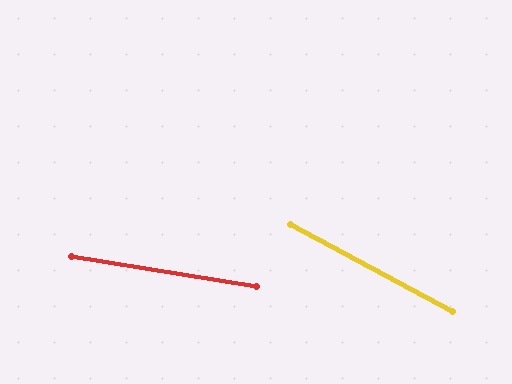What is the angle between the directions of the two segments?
Approximately 19 degrees.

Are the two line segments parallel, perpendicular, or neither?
Neither parallel nor perpendicular — they differ by about 19°.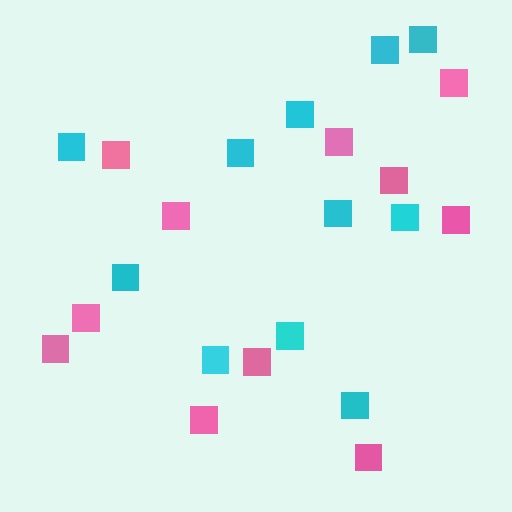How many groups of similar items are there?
There are 2 groups: one group of cyan squares (11) and one group of pink squares (11).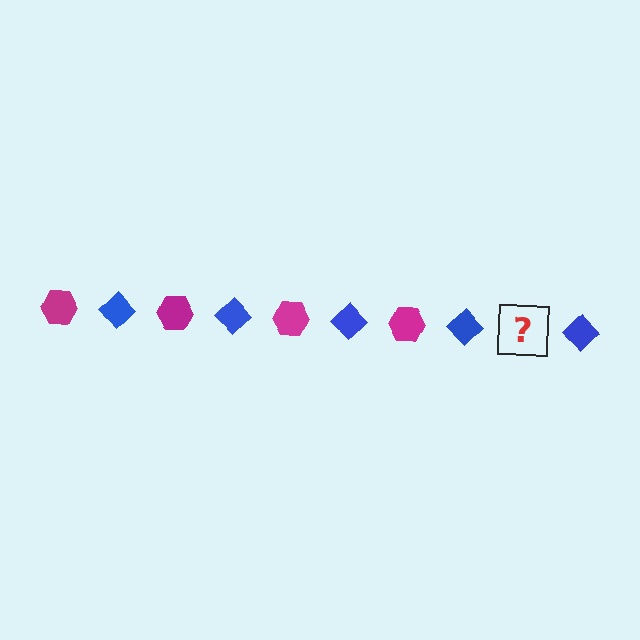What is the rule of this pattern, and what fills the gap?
The rule is that the pattern alternates between magenta hexagon and blue diamond. The gap should be filled with a magenta hexagon.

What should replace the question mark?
The question mark should be replaced with a magenta hexagon.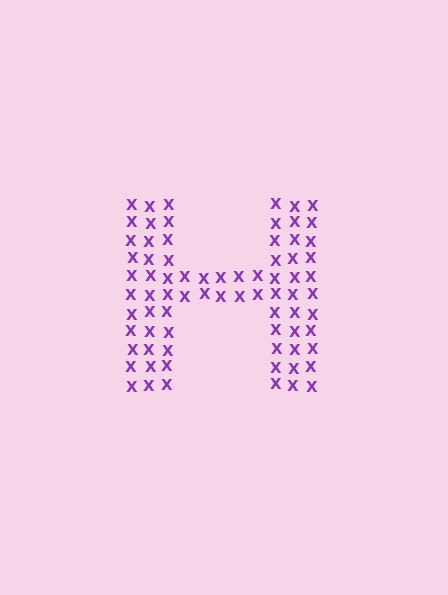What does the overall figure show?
The overall figure shows the letter H.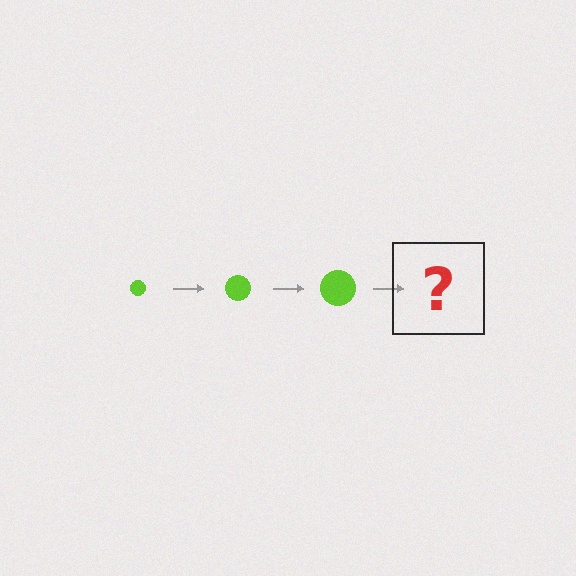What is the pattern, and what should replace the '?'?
The pattern is that the circle gets progressively larger each step. The '?' should be a lime circle, larger than the previous one.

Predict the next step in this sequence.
The next step is a lime circle, larger than the previous one.